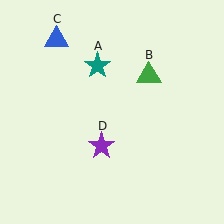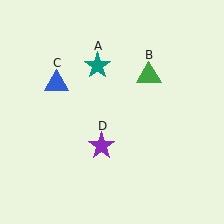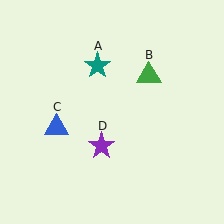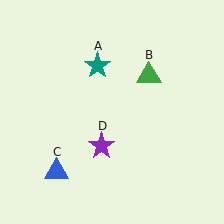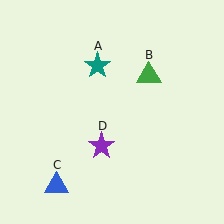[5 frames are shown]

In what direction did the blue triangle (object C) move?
The blue triangle (object C) moved down.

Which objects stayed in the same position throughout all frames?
Teal star (object A) and green triangle (object B) and purple star (object D) remained stationary.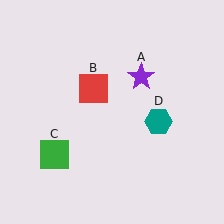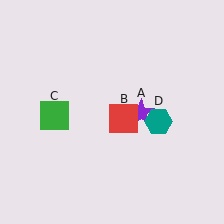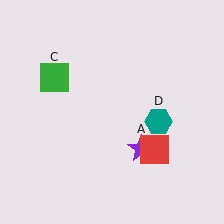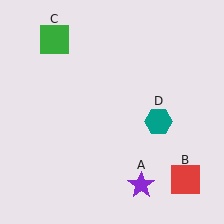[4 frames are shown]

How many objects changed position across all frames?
3 objects changed position: purple star (object A), red square (object B), green square (object C).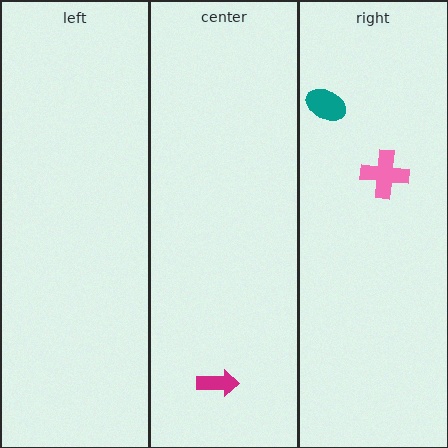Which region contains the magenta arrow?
The center region.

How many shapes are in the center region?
1.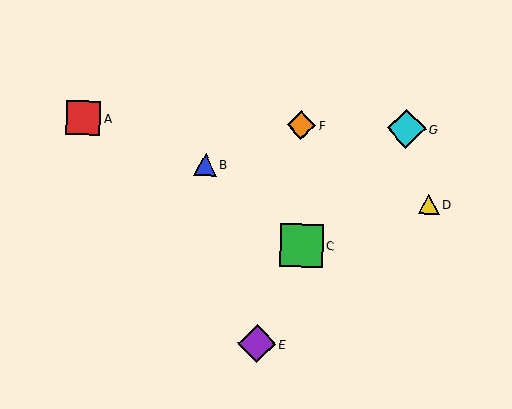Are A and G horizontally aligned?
Yes, both are at y≈118.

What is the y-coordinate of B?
Object B is at y≈165.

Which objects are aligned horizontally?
Objects A, F, G are aligned horizontally.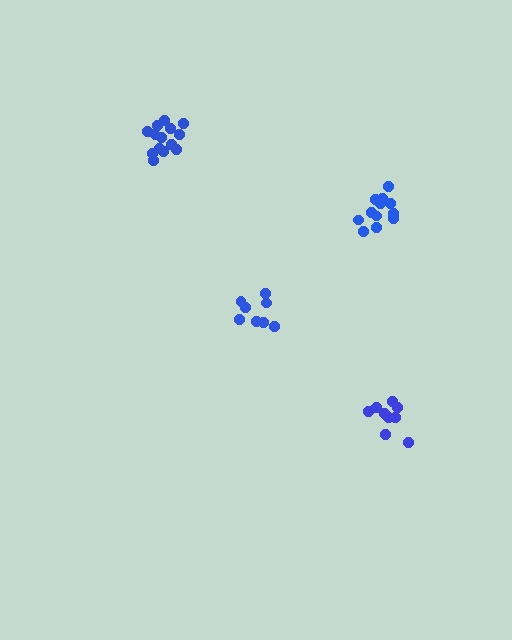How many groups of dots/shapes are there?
There are 4 groups.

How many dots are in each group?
Group 1: 9 dots, Group 2: 8 dots, Group 3: 12 dots, Group 4: 14 dots (43 total).